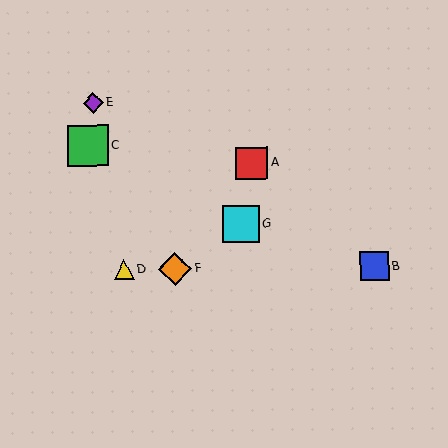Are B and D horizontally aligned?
Yes, both are at y≈266.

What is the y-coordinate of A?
Object A is at y≈163.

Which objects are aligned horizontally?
Objects B, D, F are aligned horizontally.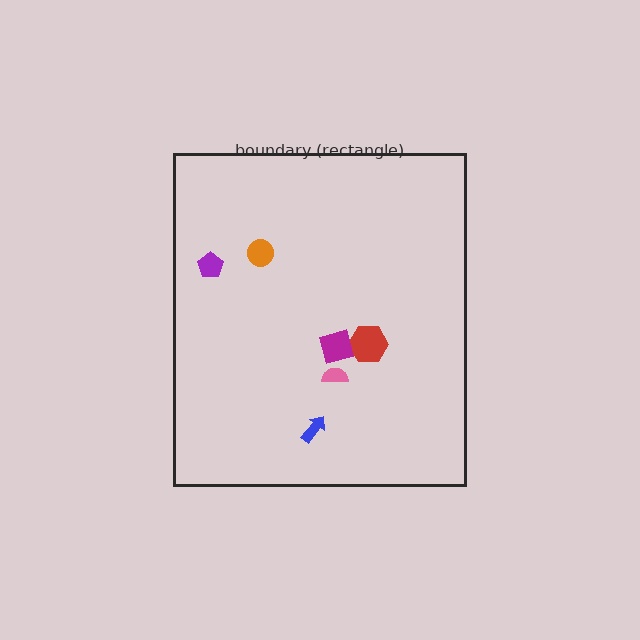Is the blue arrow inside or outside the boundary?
Inside.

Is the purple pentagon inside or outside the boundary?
Inside.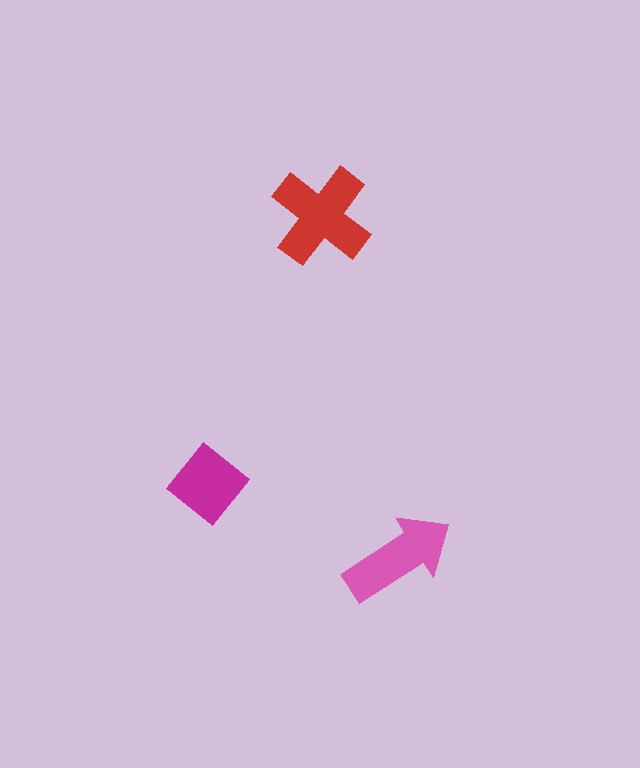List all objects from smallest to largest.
The magenta diamond, the pink arrow, the red cross.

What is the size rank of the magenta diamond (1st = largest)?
3rd.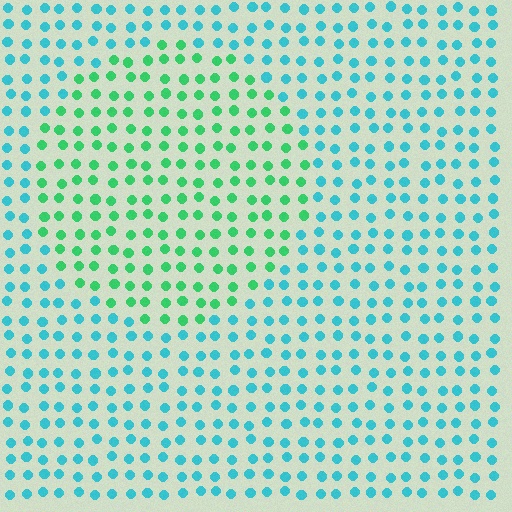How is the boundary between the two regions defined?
The boundary is defined purely by a slight shift in hue (about 44 degrees). Spacing, size, and orientation are identical on both sides.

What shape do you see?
I see a circle.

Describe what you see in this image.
The image is filled with small cyan elements in a uniform arrangement. A circle-shaped region is visible where the elements are tinted to a slightly different hue, forming a subtle color boundary.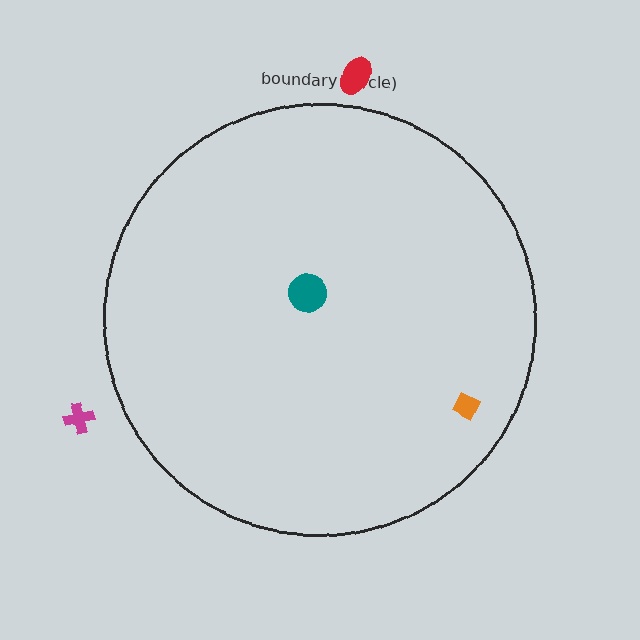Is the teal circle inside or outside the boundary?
Inside.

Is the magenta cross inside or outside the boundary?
Outside.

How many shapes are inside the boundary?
2 inside, 2 outside.